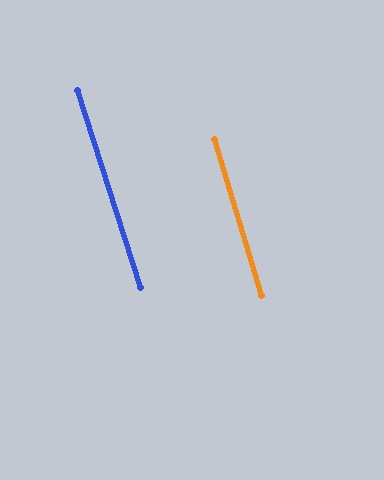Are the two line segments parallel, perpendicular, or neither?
Parallel — their directions differ by only 0.8°.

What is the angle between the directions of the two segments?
Approximately 1 degree.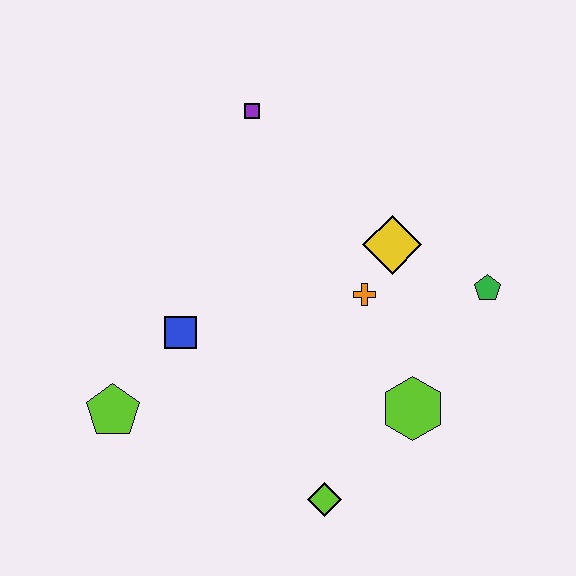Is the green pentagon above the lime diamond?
Yes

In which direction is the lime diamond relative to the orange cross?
The lime diamond is below the orange cross.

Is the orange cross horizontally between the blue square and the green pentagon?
Yes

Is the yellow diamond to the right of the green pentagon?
No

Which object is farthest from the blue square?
The green pentagon is farthest from the blue square.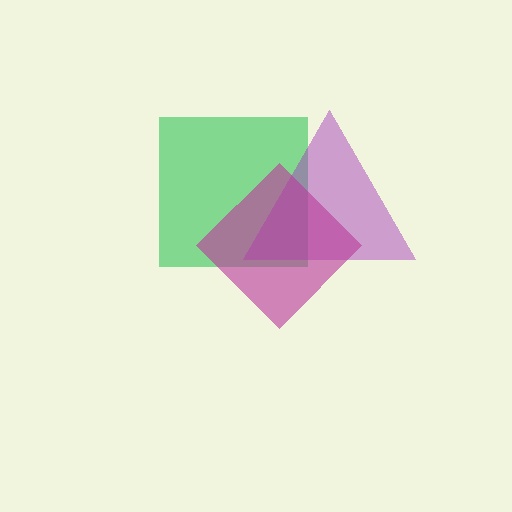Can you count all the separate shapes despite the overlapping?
Yes, there are 3 separate shapes.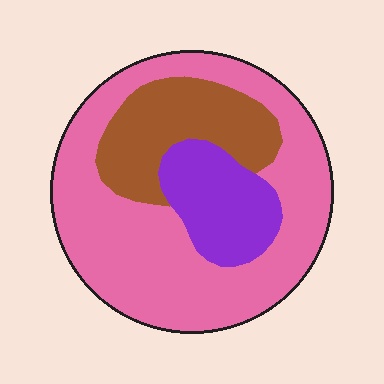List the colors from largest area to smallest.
From largest to smallest: pink, brown, purple.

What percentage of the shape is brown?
Brown takes up about one fifth (1/5) of the shape.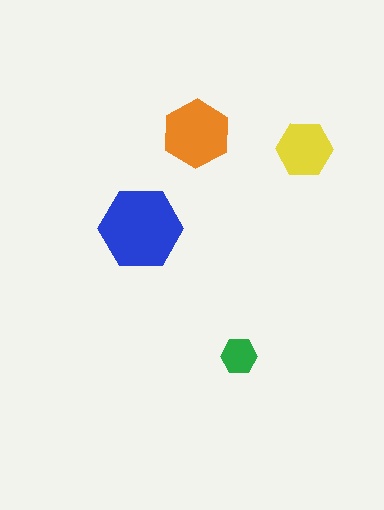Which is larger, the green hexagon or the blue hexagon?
The blue one.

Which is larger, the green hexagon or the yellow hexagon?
The yellow one.